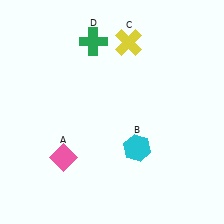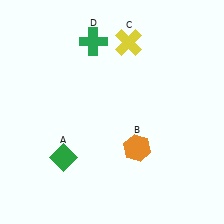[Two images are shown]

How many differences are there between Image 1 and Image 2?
There are 2 differences between the two images.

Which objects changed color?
A changed from pink to green. B changed from cyan to orange.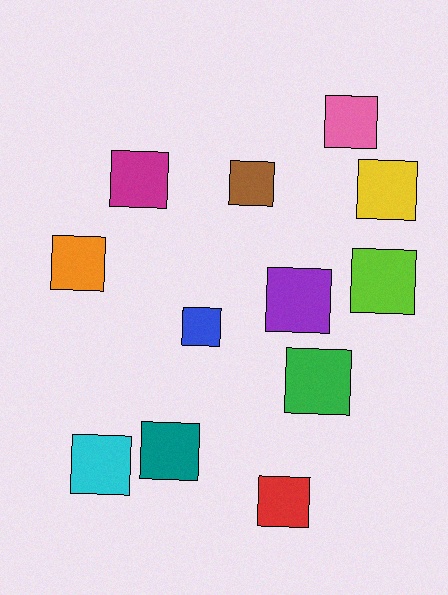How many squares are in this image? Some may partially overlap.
There are 12 squares.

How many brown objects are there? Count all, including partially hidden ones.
There is 1 brown object.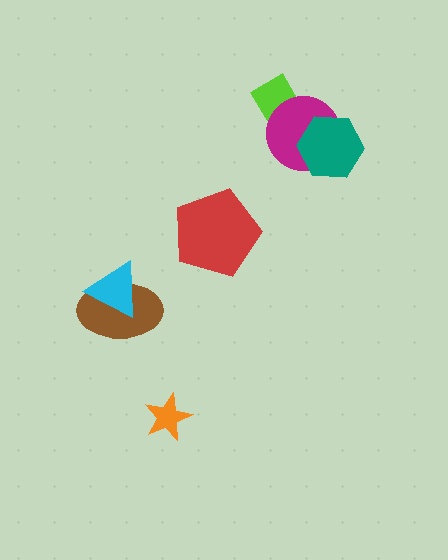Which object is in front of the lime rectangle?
The magenta circle is in front of the lime rectangle.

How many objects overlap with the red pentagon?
0 objects overlap with the red pentagon.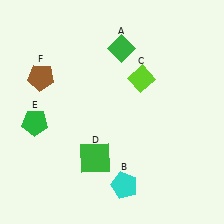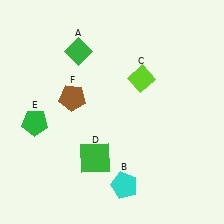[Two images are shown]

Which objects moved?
The objects that moved are: the green diamond (A), the brown pentagon (F).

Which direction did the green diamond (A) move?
The green diamond (A) moved left.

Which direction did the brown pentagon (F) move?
The brown pentagon (F) moved right.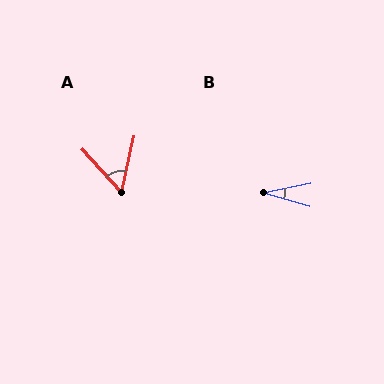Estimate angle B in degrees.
Approximately 27 degrees.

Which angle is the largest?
A, at approximately 55 degrees.